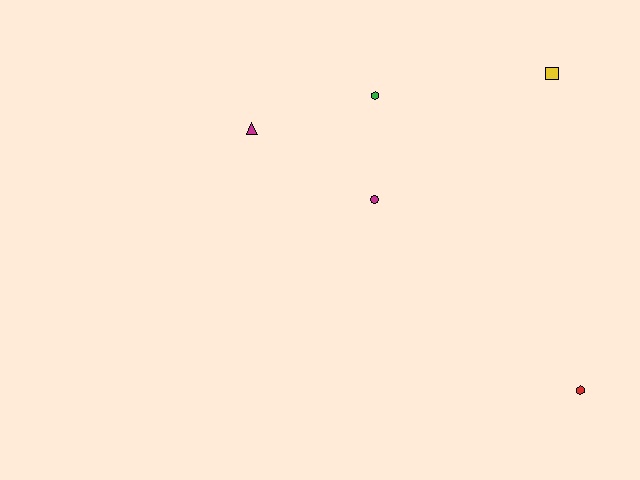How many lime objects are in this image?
There are no lime objects.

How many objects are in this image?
There are 5 objects.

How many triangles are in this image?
There is 1 triangle.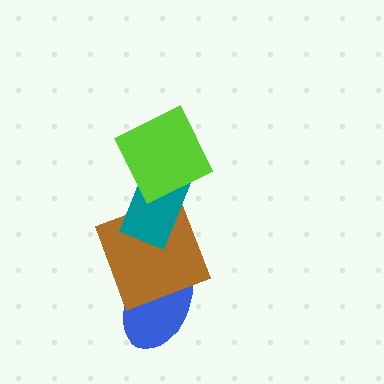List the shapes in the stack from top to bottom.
From top to bottom: the lime square, the teal rectangle, the brown square, the blue ellipse.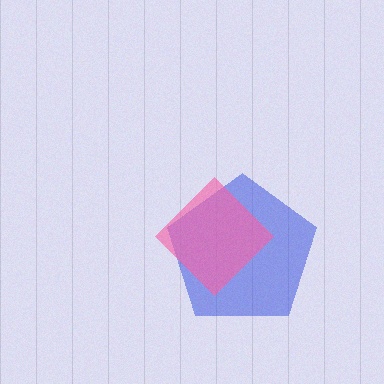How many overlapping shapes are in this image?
There are 2 overlapping shapes in the image.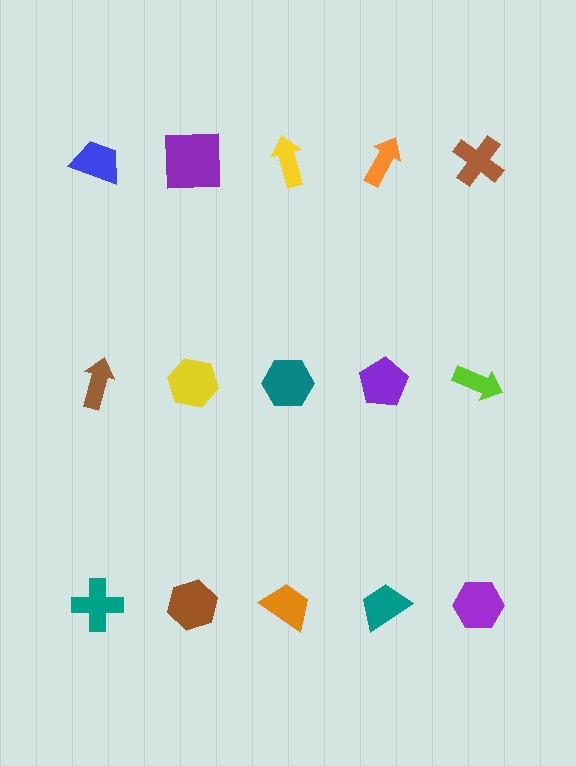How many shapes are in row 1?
5 shapes.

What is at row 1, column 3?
A yellow arrow.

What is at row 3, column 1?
A teal cross.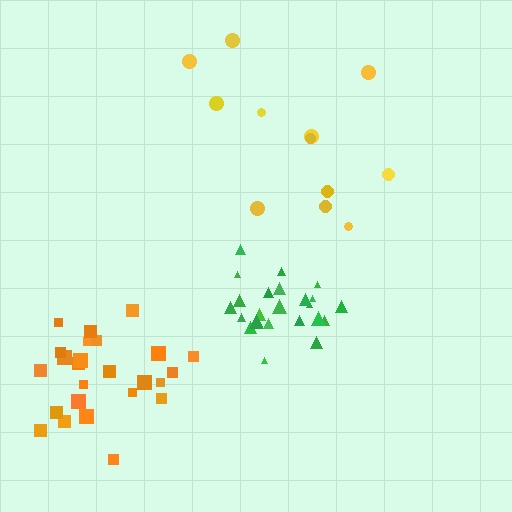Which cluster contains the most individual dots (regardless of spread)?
Orange (25).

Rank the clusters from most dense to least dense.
green, orange, yellow.